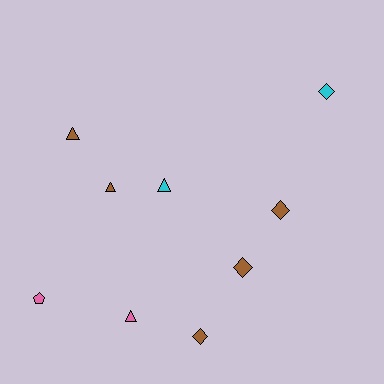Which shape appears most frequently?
Diamond, with 4 objects.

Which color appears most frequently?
Brown, with 5 objects.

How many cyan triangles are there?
There is 1 cyan triangle.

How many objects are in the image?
There are 9 objects.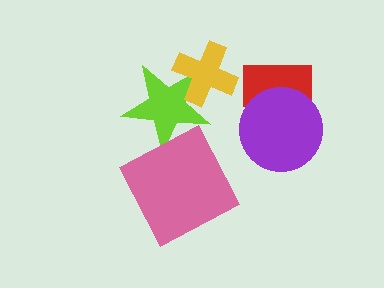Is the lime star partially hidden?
Yes, it is partially covered by another shape.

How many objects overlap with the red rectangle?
1 object overlaps with the red rectangle.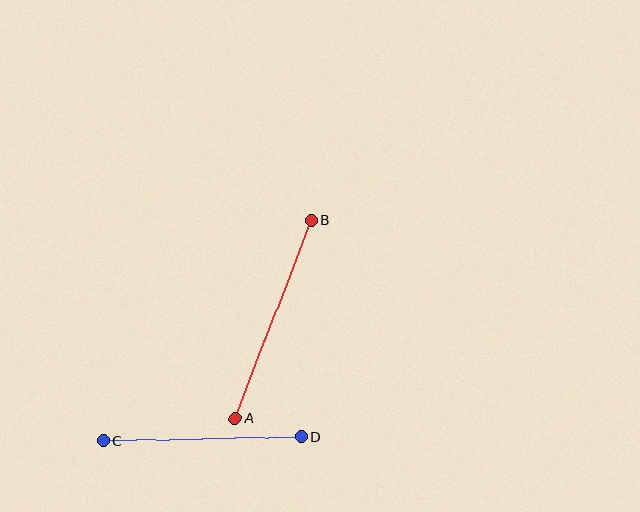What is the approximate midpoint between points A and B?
The midpoint is at approximately (273, 319) pixels.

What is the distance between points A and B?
The distance is approximately 212 pixels.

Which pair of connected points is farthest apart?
Points A and B are farthest apart.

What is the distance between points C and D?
The distance is approximately 198 pixels.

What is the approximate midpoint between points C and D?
The midpoint is at approximately (203, 439) pixels.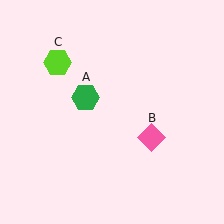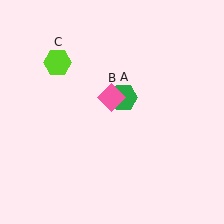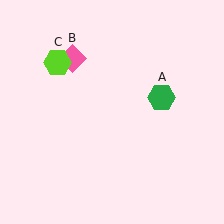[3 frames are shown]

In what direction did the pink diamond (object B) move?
The pink diamond (object B) moved up and to the left.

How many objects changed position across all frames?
2 objects changed position: green hexagon (object A), pink diamond (object B).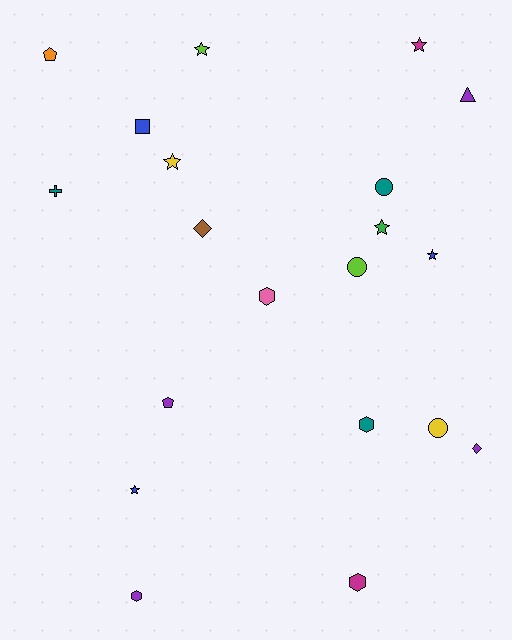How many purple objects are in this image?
There are 4 purple objects.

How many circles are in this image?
There are 3 circles.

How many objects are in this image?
There are 20 objects.